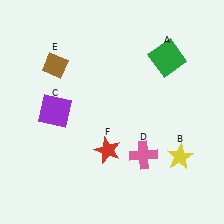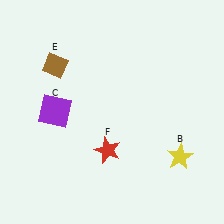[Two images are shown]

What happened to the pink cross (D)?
The pink cross (D) was removed in Image 2. It was in the bottom-right area of Image 1.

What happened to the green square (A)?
The green square (A) was removed in Image 2. It was in the top-right area of Image 1.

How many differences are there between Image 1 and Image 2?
There are 2 differences between the two images.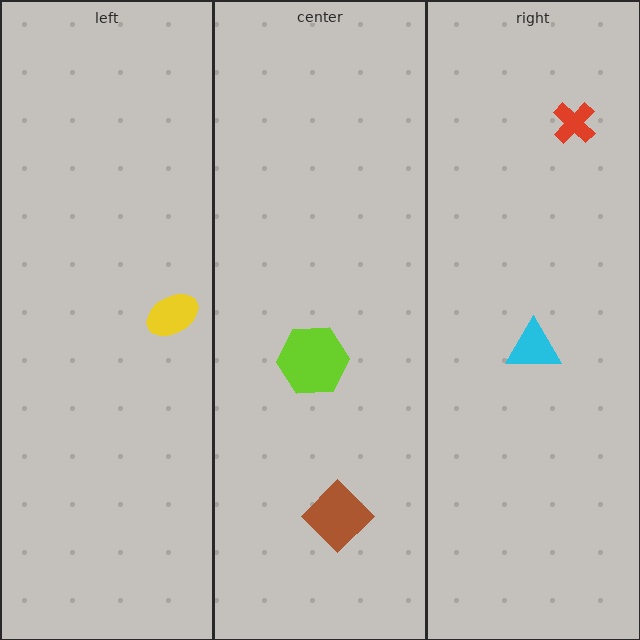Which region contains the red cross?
The right region.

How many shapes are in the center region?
2.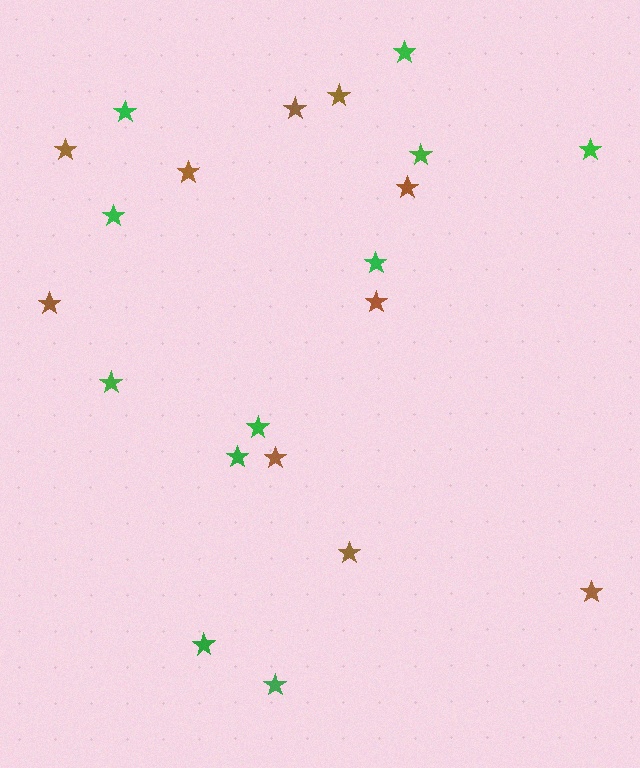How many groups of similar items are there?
There are 2 groups: one group of green stars (11) and one group of brown stars (10).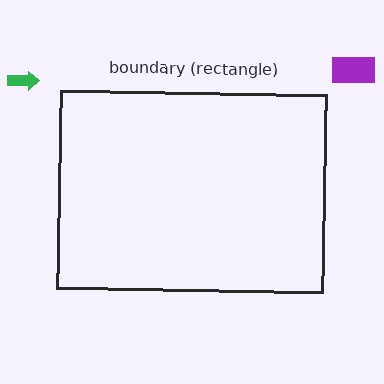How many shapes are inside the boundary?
0 inside, 2 outside.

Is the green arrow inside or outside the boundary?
Outside.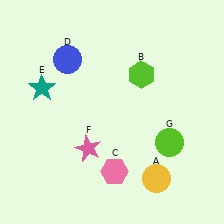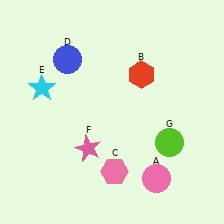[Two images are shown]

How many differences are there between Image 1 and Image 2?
There are 3 differences between the two images.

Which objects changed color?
A changed from yellow to pink. B changed from lime to red. E changed from teal to cyan.